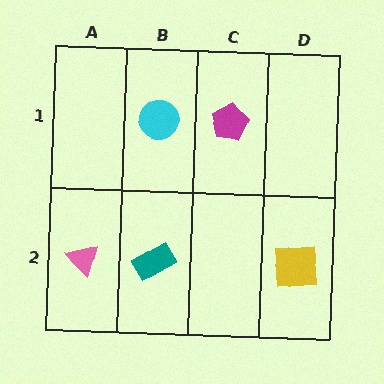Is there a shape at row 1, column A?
No, that cell is empty.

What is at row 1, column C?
A magenta pentagon.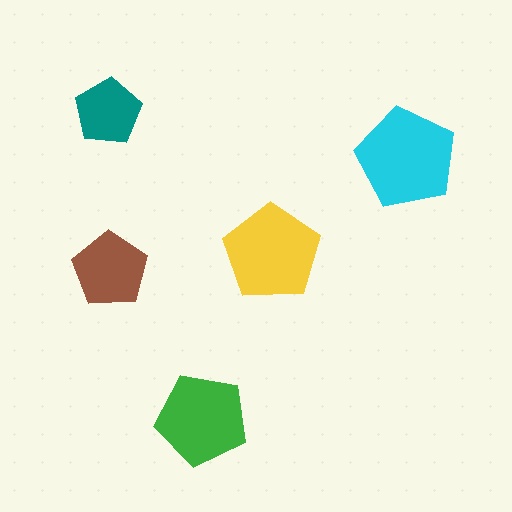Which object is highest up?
The teal pentagon is topmost.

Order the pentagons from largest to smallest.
the cyan one, the yellow one, the green one, the brown one, the teal one.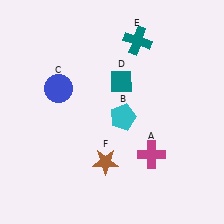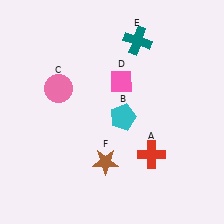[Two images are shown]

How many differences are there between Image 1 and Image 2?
There are 3 differences between the two images.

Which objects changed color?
A changed from magenta to red. C changed from blue to pink. D changed from teal to pink.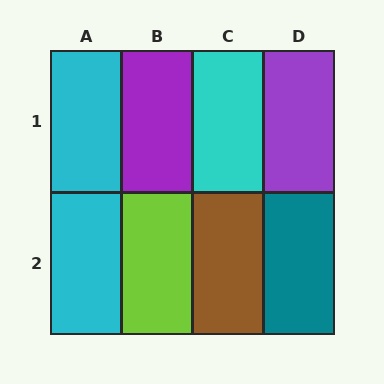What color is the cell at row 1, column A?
Cyan.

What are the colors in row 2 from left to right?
Cyan, lime, brown, teal.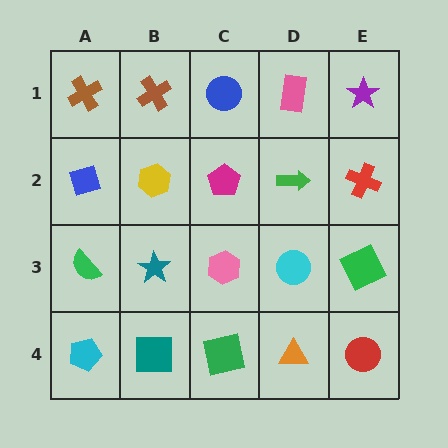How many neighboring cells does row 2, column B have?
4.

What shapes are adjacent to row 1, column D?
A green arrow (row 2, column D), a blue circle (row 1, column C), a purple star (row 1, column E).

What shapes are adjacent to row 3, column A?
A blue diamond (row 2, column A), a cyan pentagon (row 4, column A), a teal star (row 3, column B).